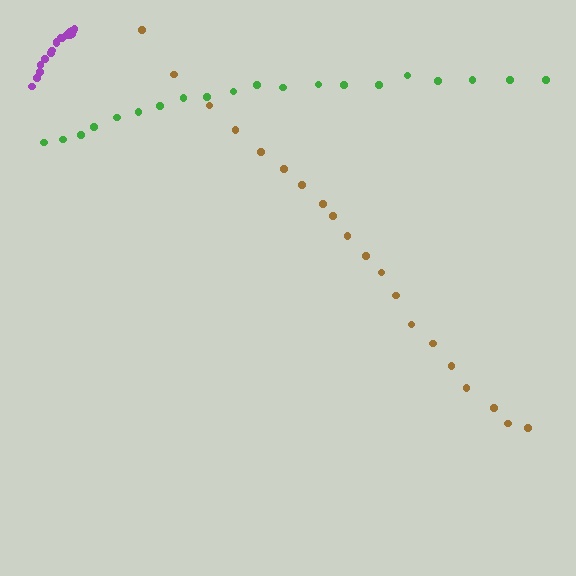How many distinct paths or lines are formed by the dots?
There are 3 distinct paths.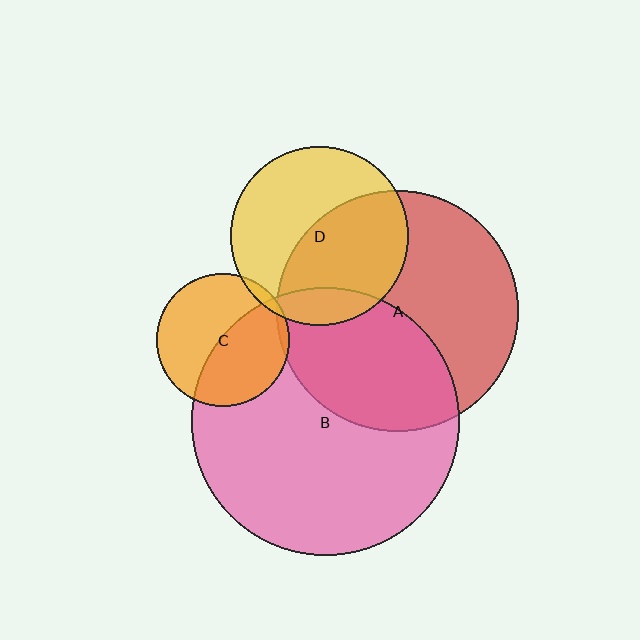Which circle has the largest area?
Circle B (pink).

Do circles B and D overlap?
Yes.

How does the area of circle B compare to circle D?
Approximately 2.2 times.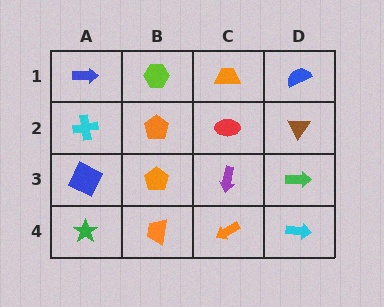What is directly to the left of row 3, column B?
A blue square.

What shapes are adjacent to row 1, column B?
An orange pentagon (row 2, column B), a blue arrow (row 1, column A), an orange trapezoid (row 1, column C).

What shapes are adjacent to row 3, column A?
A cyan cross (row 2, column A), a green star (row 4, column A), an orange pentagon (row 3, column B).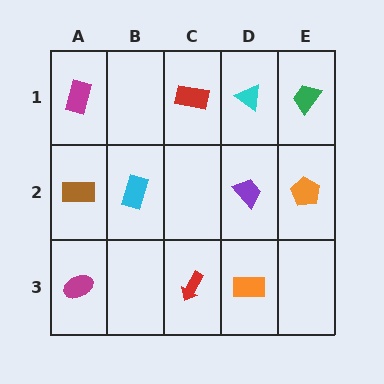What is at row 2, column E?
An orange pentagon.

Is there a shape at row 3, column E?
No, that cell is empty.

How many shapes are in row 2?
4 shapes.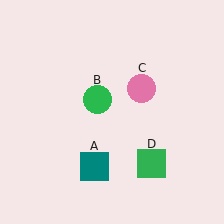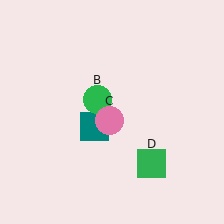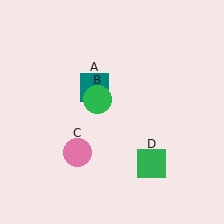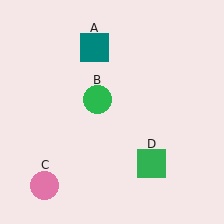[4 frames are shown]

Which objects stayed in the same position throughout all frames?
Green circle (object B) and green square (object D) remained stationary.